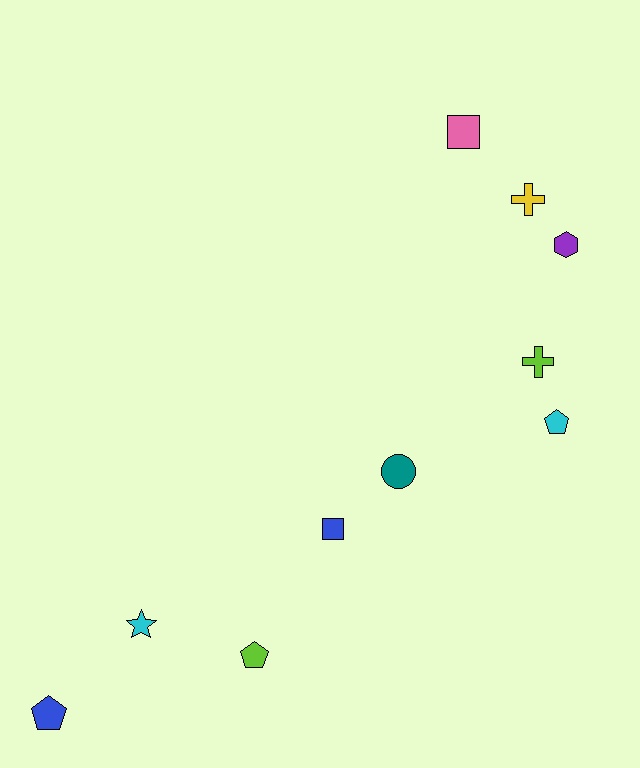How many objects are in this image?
There are 10 objects.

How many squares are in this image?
There are 2 squares.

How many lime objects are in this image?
There are 2 lime objects.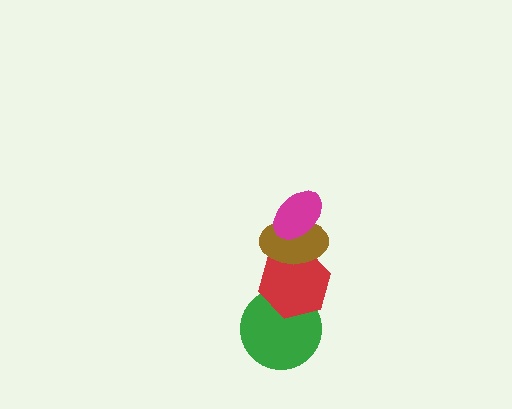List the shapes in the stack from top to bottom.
From top to bottom: the magenta ellipse, the brown ellipse, the red hexagon, the green circle.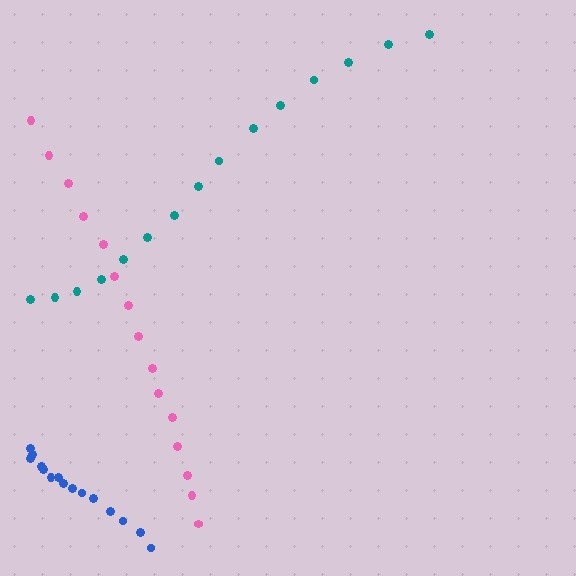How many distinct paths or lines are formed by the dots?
There are 3 distinct paths.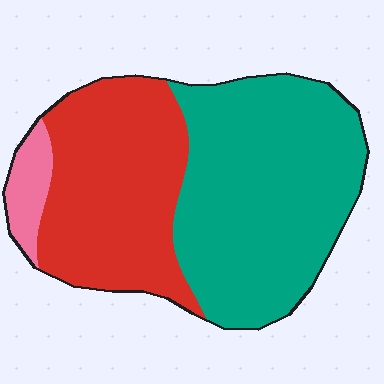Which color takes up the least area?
Pink, at roughly 5%.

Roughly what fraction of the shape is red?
Red covers around 40% of the shape.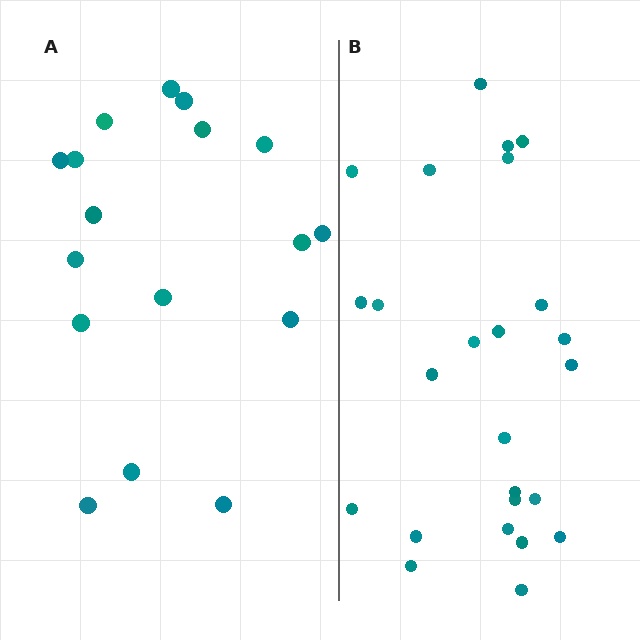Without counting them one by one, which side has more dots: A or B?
Region B (the right region) has more dots.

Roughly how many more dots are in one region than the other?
Region B has roughly 8 or so more dots than region A.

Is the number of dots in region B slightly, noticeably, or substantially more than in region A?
Region B has substantially more. The ratio is roughly 1.5 to 1.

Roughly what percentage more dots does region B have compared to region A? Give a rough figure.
About 45% more.